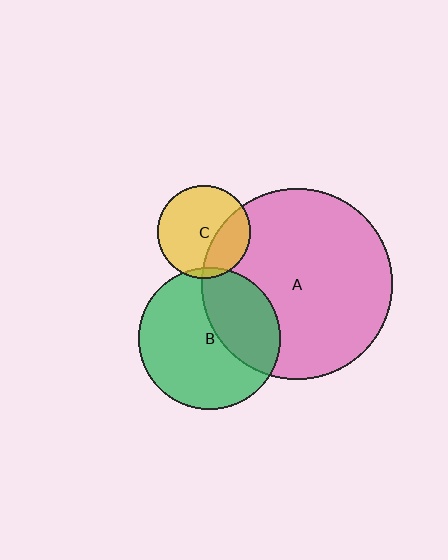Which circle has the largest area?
Circle A (pink).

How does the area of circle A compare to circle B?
Approximately 1.8 times.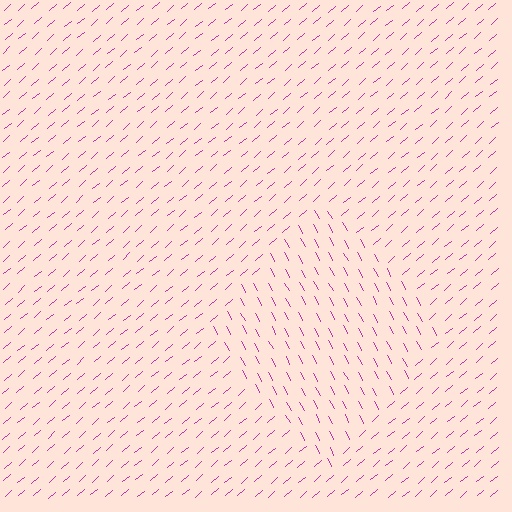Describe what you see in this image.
The image is filled with small magenta line segments. A diamond region in the image has lines oriented differently from the surrounding lines, creating a visible texture boundary.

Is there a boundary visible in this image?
Yes, there is a texture boundary formed by a change in line orientation.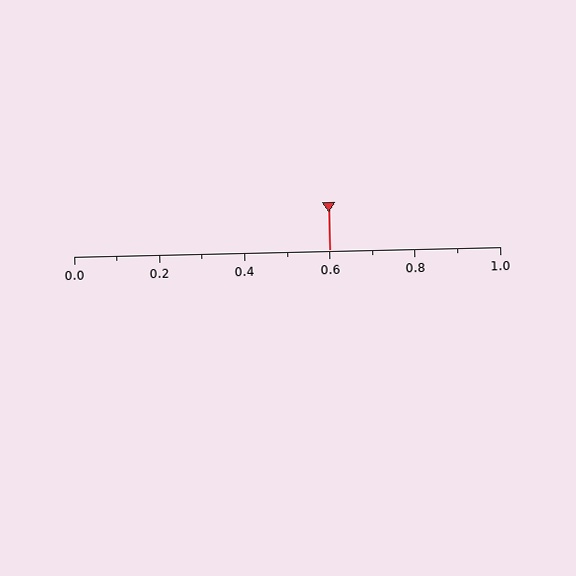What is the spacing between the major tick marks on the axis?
The major ticks are spaced 0.2 apart.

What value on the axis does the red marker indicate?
The marker indicates approximately 0.6.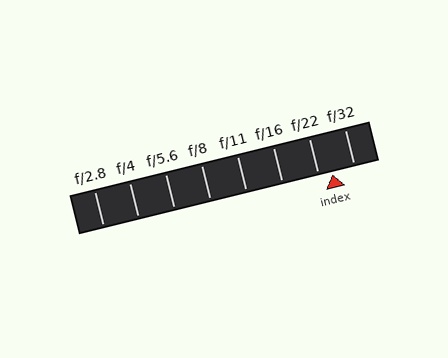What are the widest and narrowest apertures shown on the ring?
The widest aperture shown is f/2.8 and the narrowest is f/32.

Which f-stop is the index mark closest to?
The index mark is closest to f/22.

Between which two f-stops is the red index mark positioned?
The index mark is between f/22 and f/32.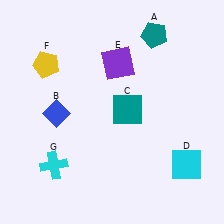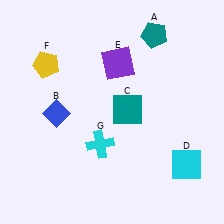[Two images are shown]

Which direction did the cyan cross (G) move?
The cyan cross (G) moved right.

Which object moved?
The cyan cross (G) moved right.